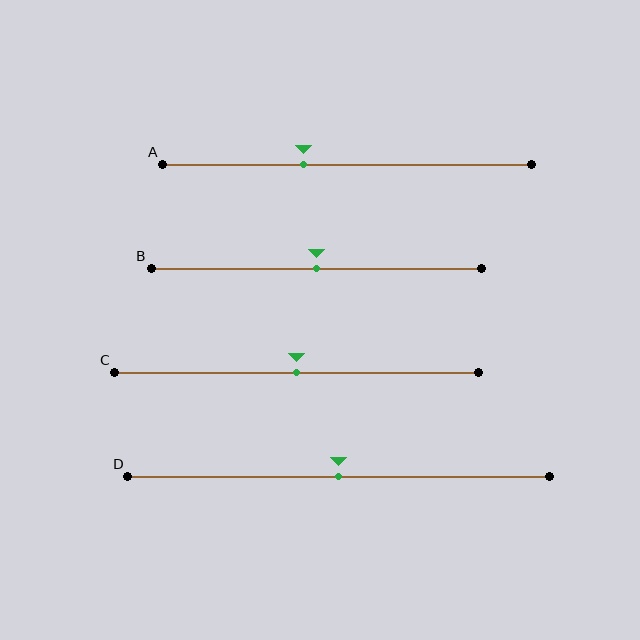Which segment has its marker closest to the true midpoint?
Segment B has its marker closest to the true midpoint.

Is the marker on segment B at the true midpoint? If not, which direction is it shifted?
Yes, the marker on segment B is at the true midpoint.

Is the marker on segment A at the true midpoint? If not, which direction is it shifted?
No, the marker on segment A is shifted to the left by about 12% of the segment length.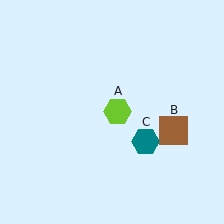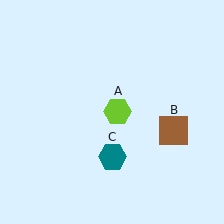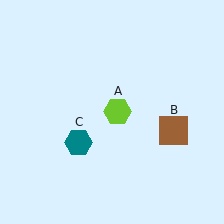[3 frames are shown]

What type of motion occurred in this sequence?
The teal hexagon (object C) rotated clockwise around the center of the scene.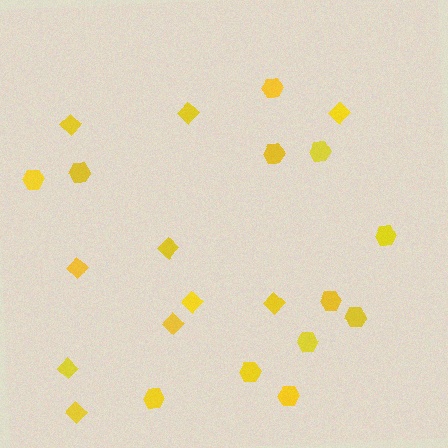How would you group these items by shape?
There are 2 groups: one group of diamonds (10) and one group of hexagons (12).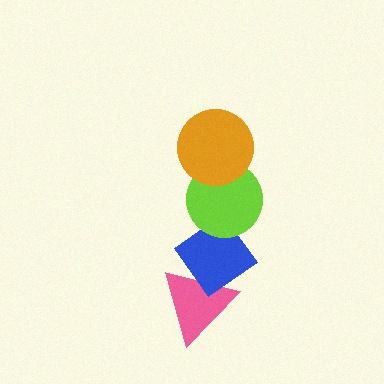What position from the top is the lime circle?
The lime circle is 2nd from the top.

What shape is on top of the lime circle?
The orange circle is on top of the lime circle.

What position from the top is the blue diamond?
The blue diamond is 3rd from the top.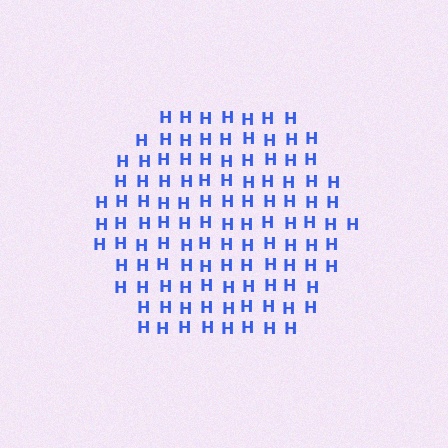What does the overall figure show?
The overall figure shows a hexagon.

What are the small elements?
The small elements are letter H's.